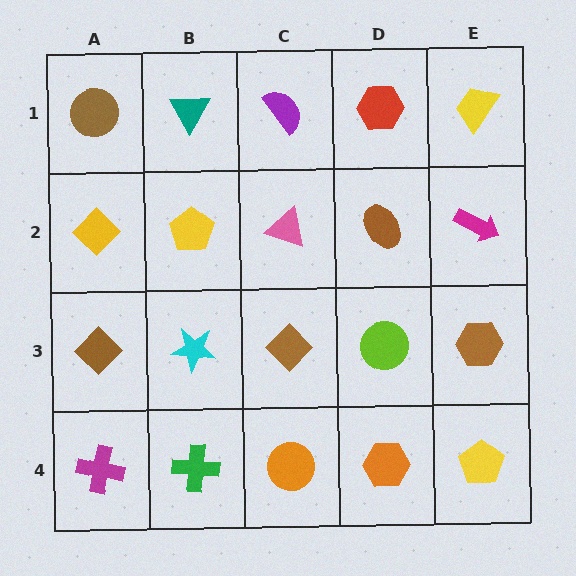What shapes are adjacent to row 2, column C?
A purple semicircle (row 1, column C), a brown diamond (row 3, column C), a yellow pentagon (row 2, column B), a brown ellipse (row 2, column D).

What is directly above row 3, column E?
A magenta arrow.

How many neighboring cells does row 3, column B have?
4.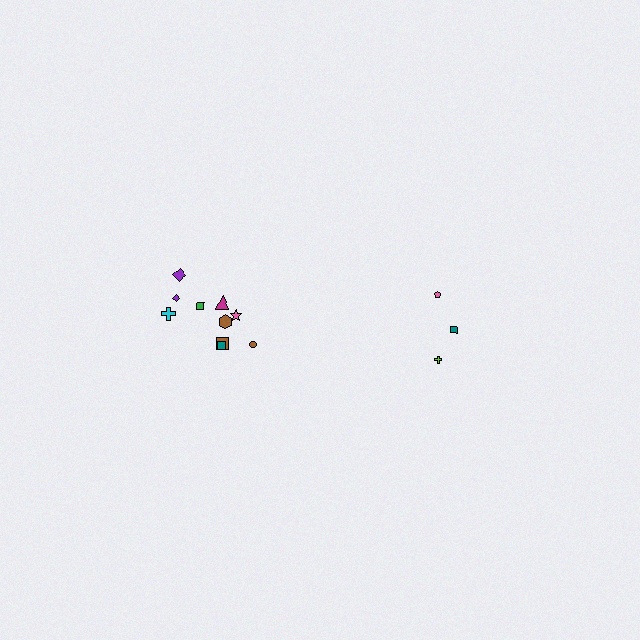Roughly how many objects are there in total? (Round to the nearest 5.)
Roughly 15 objects in total.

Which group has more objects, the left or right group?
The left group.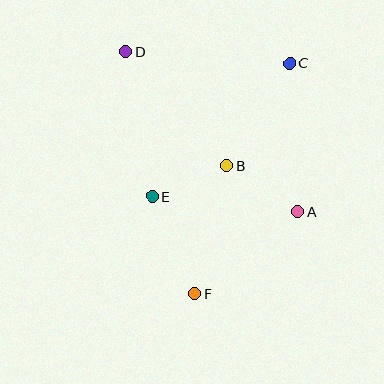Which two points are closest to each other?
Points B and E are closest to each other.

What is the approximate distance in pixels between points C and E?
The distance between C and E is approximately 191 pixels.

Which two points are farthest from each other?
Points D and F are farthest from each other.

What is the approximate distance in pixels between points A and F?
The distance between A and F is approximately 132 pixels.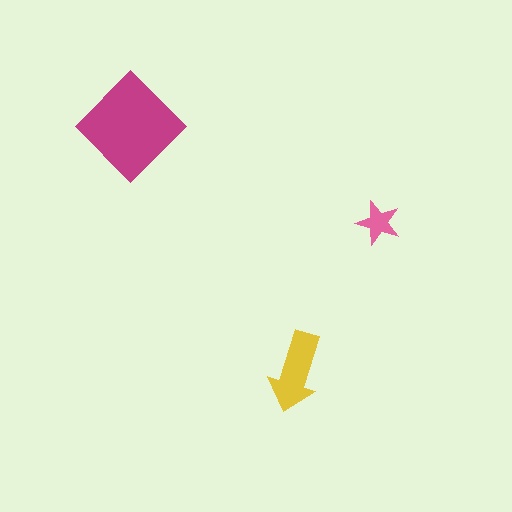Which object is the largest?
The magenta diamond.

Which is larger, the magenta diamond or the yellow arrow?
The magenta diamond.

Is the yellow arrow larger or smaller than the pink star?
Larger.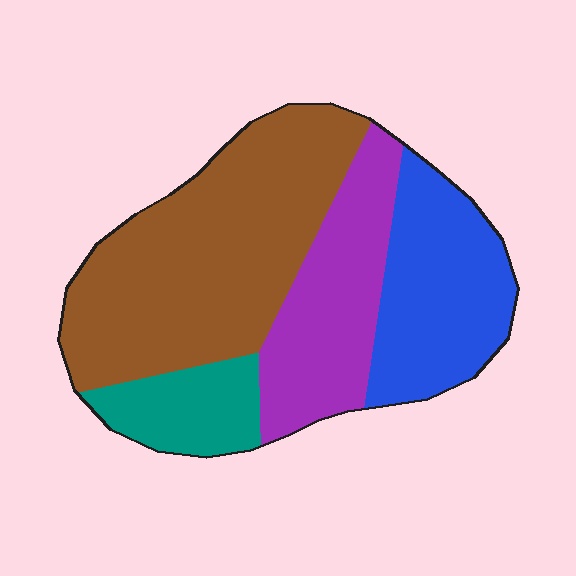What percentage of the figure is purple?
Purple takes up about one fifth (1/5) of the figure.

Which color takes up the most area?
Brown, at roughly 45%.